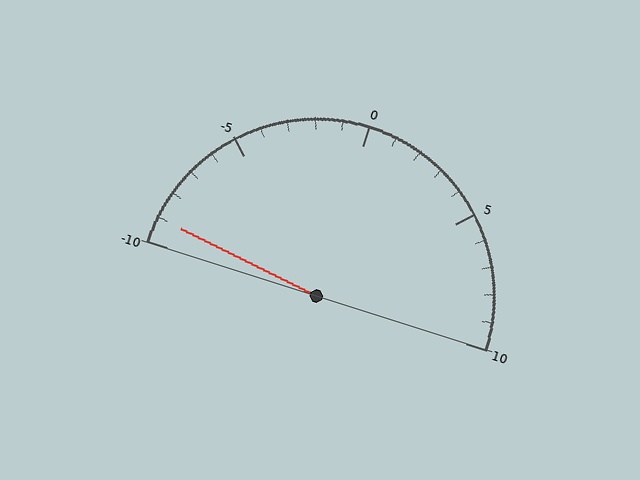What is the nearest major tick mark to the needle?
The nearest major tick mark is -10.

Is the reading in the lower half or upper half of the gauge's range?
The reading is in the lower half of the range (-10 to 10).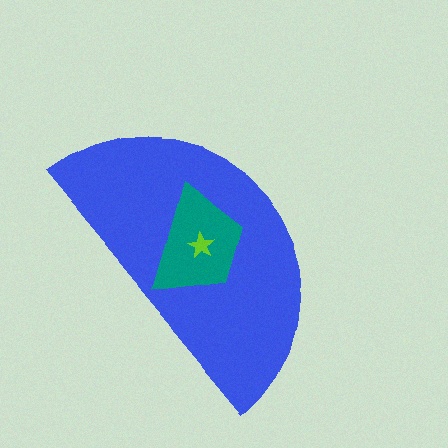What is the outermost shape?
The blue semicircle.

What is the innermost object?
The lime star.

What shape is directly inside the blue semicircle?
The teal trapezoid.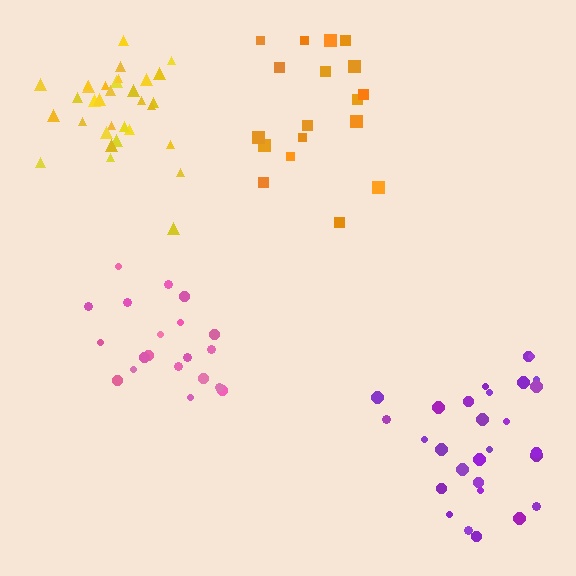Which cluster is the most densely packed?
Yellow.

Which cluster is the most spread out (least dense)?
Orange.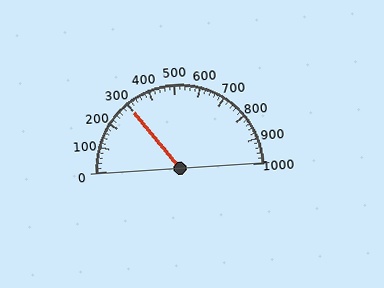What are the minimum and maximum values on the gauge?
The gauge ranges from 0 to 1000.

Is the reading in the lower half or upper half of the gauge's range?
The reading is in the lower half of the range (0 to 1000).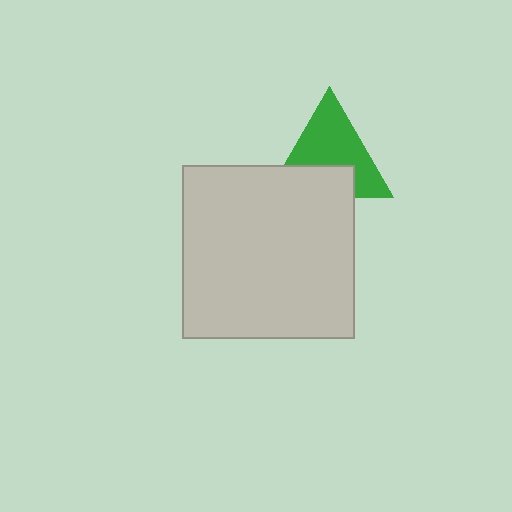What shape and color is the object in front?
The object in front is a light gray square.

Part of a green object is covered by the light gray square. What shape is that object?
It is a triangle.